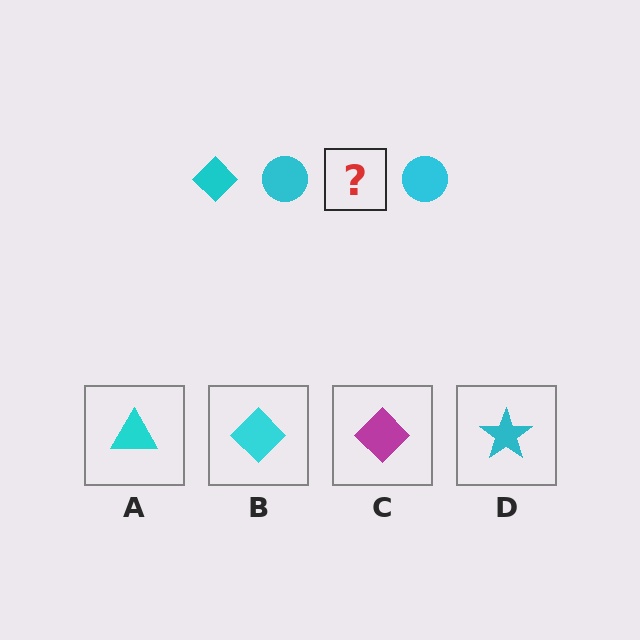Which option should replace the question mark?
Option B.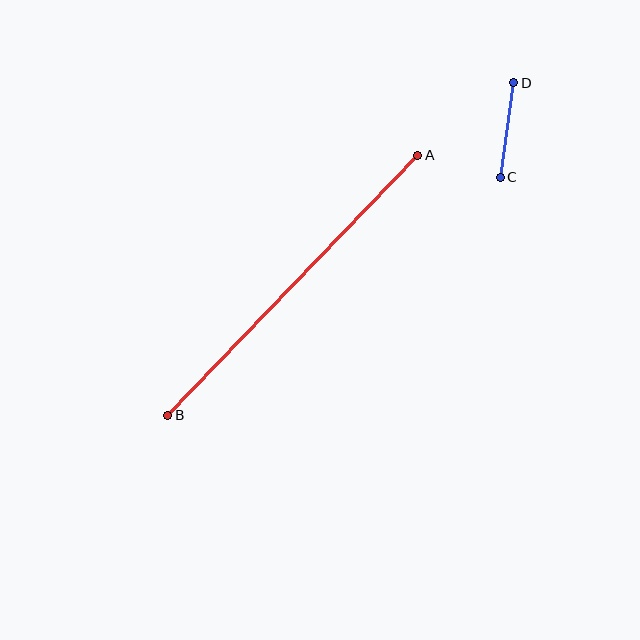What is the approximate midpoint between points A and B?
The midpoint is at approximately (293, 285) pixels.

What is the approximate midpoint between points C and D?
The midpoint is at approximately (507, 130) pixels.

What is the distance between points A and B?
The distance is approximately 360 pixels.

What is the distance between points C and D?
The distance is approximately 95 pixels.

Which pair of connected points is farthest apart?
Points A and B are farthest apart.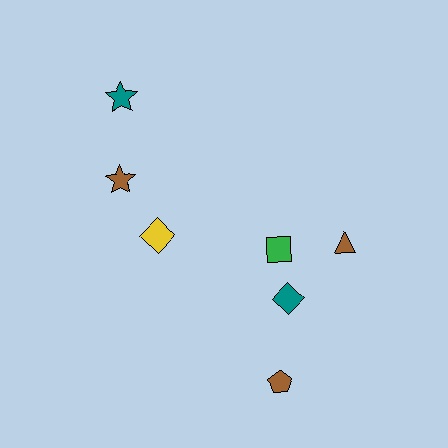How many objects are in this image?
There are 7 objects.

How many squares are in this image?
There is 1 square.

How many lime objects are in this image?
There are no lime objects.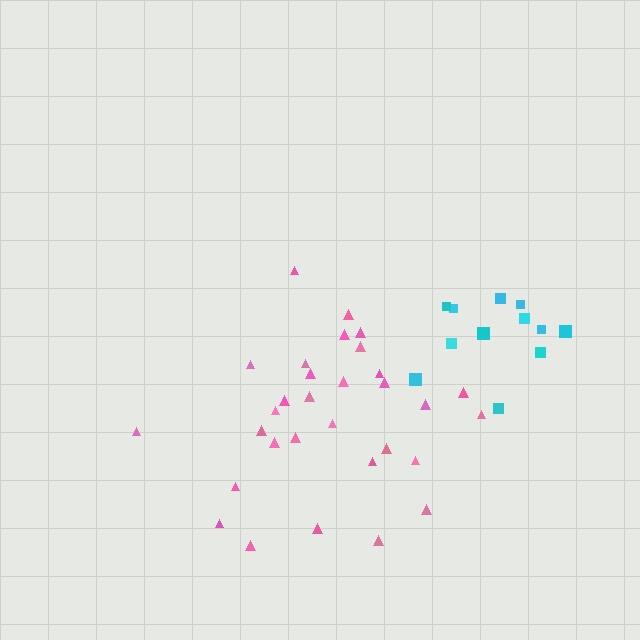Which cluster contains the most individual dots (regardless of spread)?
Pink (31).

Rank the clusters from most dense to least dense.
cyan, pink.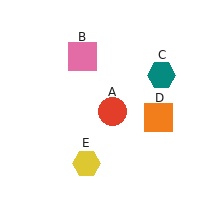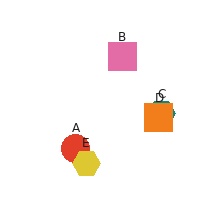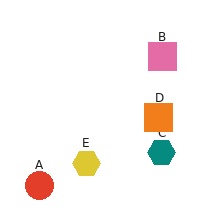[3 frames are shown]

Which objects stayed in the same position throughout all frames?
Orange square (object D) and yellow hexagon (object E) remained stationary.